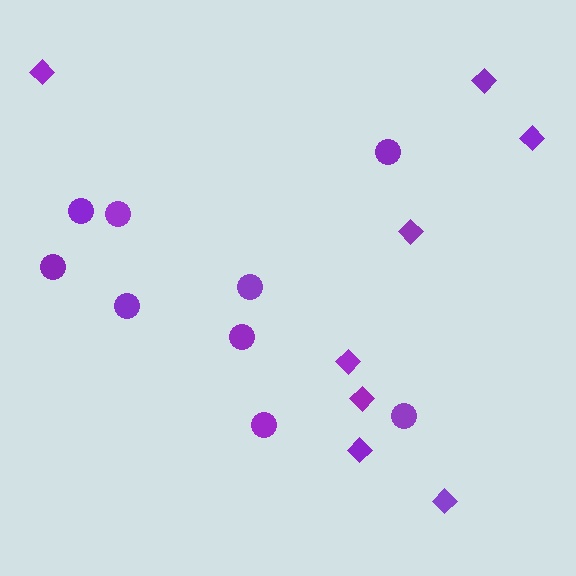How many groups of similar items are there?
There are 2 groups: one group of circles (9) and one group of diamonds (8).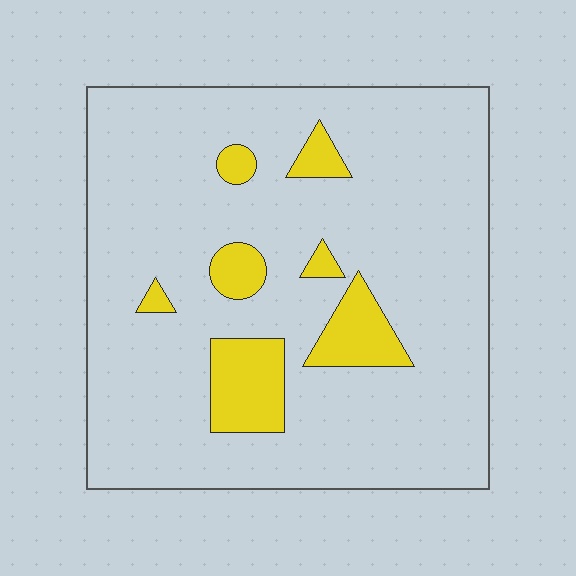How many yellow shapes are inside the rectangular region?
7.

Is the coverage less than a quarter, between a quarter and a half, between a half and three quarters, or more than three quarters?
Less than a quarter.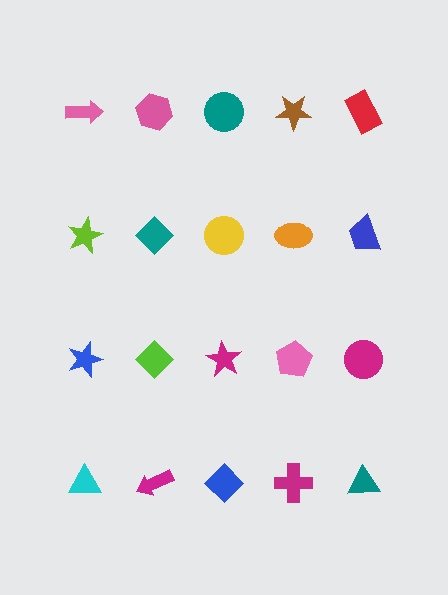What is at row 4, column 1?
A cyan triangle.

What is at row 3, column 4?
A pink pentagon.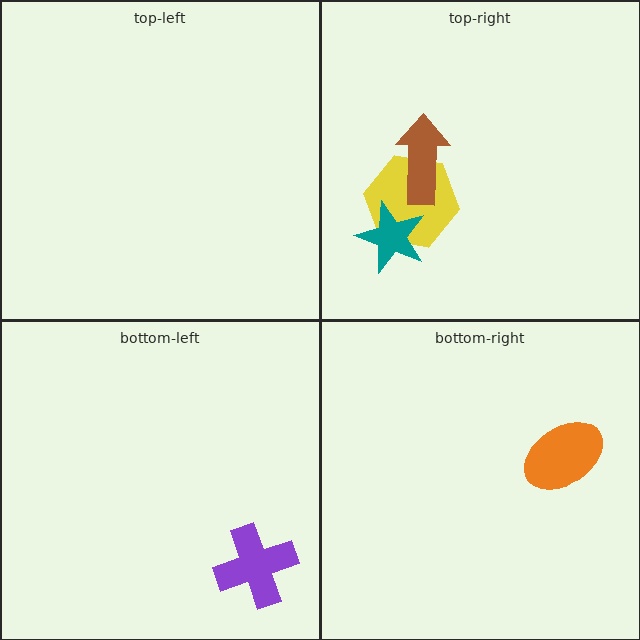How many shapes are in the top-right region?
3.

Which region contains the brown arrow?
The top-right region.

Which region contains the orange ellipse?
The bottom-right region.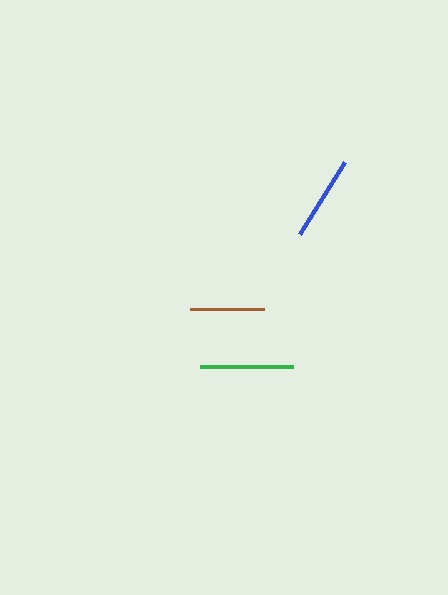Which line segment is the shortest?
The brown line is the shortest at approximately 74 pixels.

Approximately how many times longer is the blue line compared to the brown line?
The blue line is approximately 1.2 times the length of the brown line.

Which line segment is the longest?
The green line is the longest at approximately 93 pixels.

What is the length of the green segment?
The green segment is approximately 93 pixels long.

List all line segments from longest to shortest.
From longest to shortest: green, blue, brown.